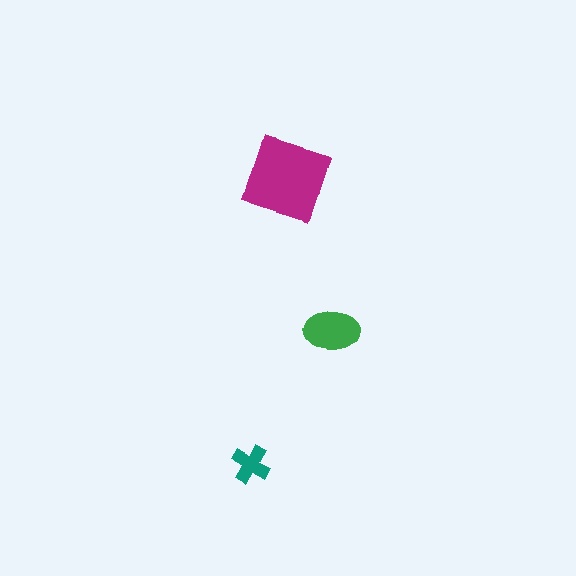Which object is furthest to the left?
The teal cross is leftmost.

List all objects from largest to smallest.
The magenta diamond, the green ellipse, the teal cross.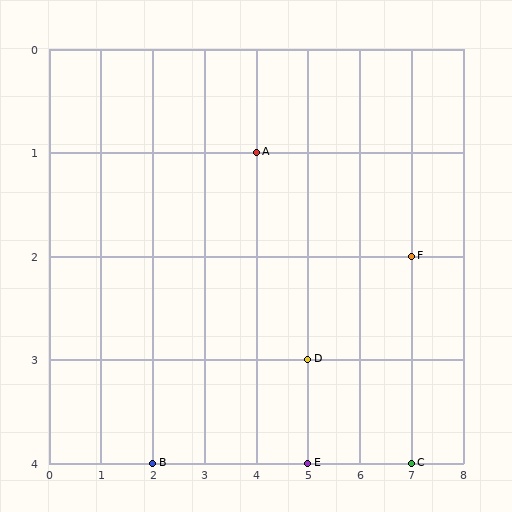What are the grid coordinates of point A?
Point A is at grid coordinates (4, 1).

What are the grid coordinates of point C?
Point C is at grid coordinates (7, 4).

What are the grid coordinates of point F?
Point F is at grid coordinates (7, 2).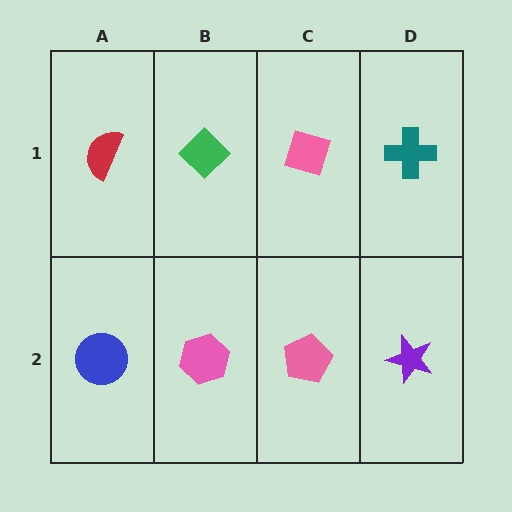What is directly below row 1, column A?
A blue circle.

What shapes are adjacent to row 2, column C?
A pink diamond (row 1, column C), a pink hexagon (row 2, column B), a purple star (row 2, column D).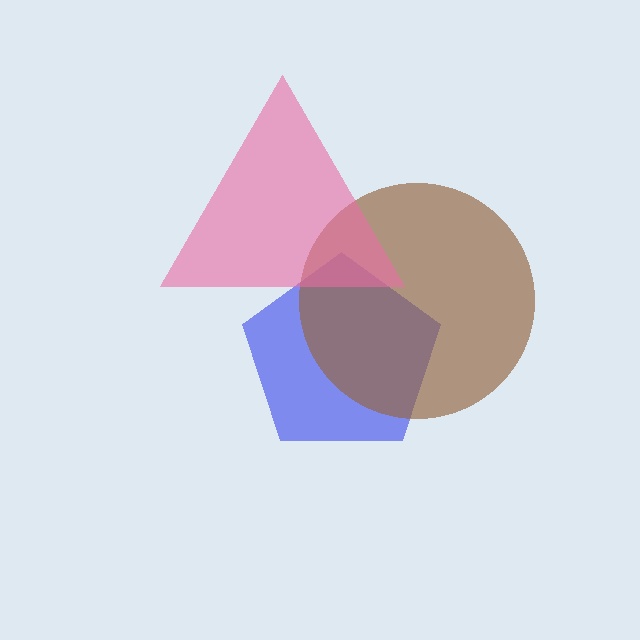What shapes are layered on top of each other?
The layered shapes are: a blue pentagon, a brown circle, a pink triangle.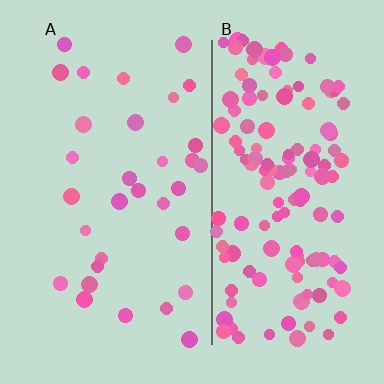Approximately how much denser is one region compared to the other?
Approximately 4.3× — region B over region A.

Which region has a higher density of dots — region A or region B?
B (the right).